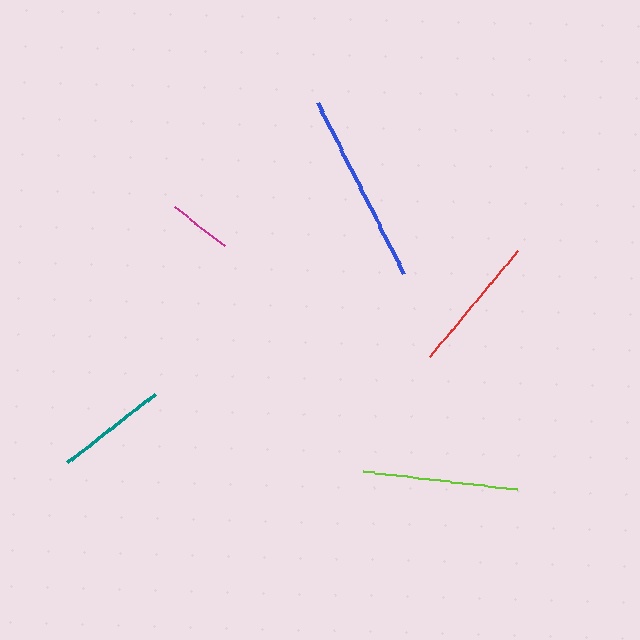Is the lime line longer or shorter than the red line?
The lime line is longer than the red line.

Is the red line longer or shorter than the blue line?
The blue line is longer than the red line.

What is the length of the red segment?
The red segment is approximately 137 pixels long.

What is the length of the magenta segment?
The magenta segment is approximately 63 pixels long.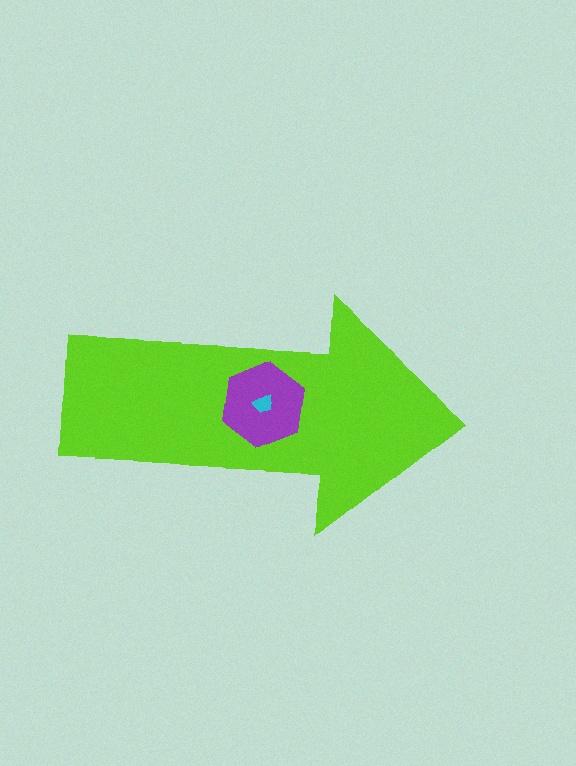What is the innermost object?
The cyan trapezoid.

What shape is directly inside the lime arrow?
The purple hexagon.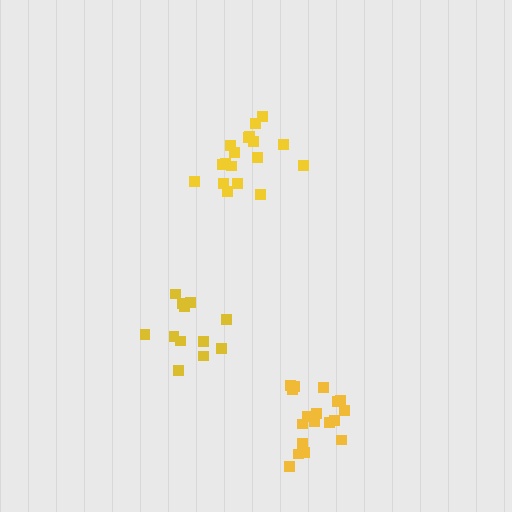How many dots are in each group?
Group 1: 12 dots, Group 2: 18 dots, Group 3: 18 dots (48 total).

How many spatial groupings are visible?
There are 3 spatial groupings.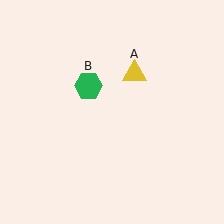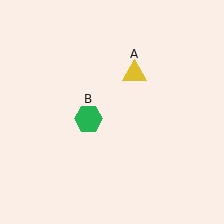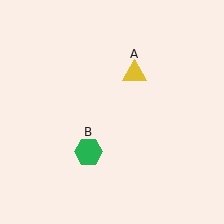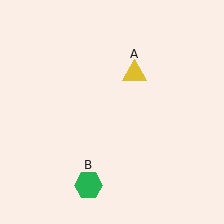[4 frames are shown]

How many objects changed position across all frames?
1 object changed position: green hexagon (object B).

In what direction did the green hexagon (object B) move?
The green hexagon (object B) moved down.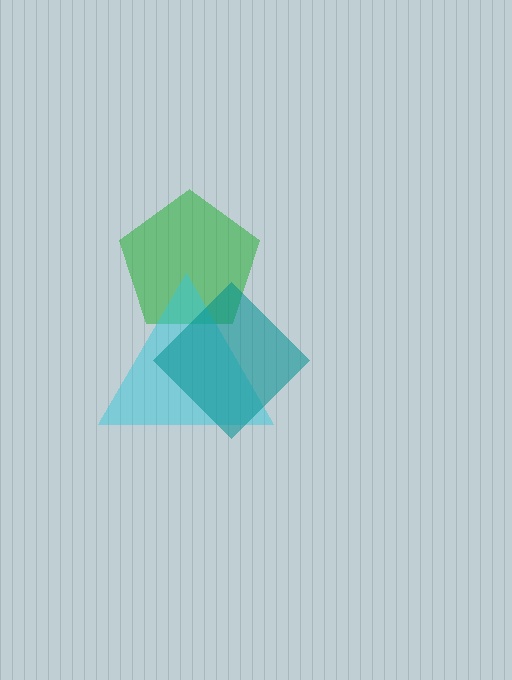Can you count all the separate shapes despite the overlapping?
Yes, there are 3 separate shapes.